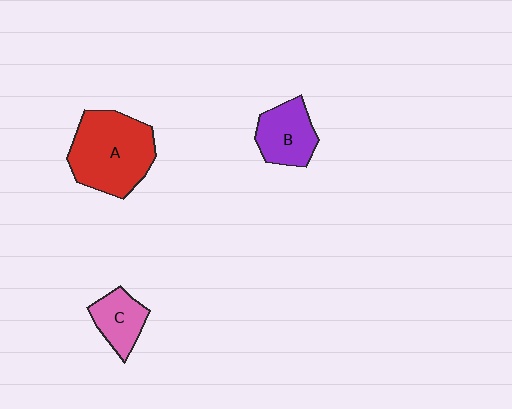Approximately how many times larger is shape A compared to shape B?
Approximately 1.8 times.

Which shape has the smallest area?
Shape C (pink).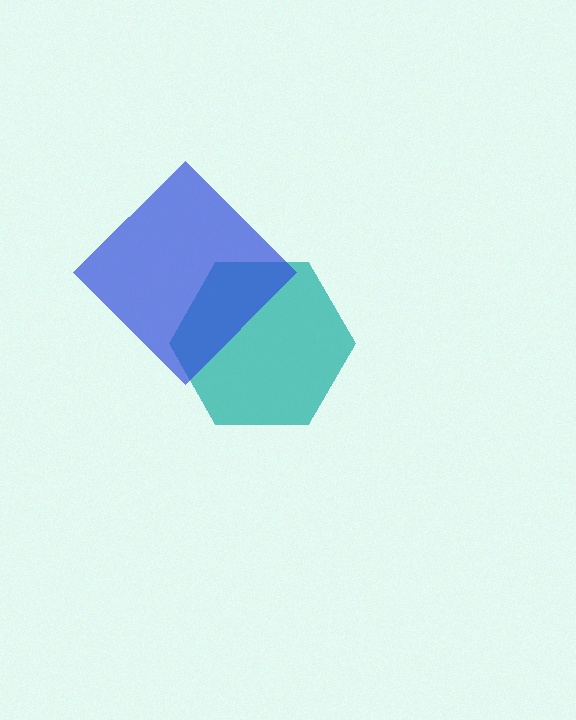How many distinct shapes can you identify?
There are 2 distinct shapes: a teal hexagon, a blue diamond.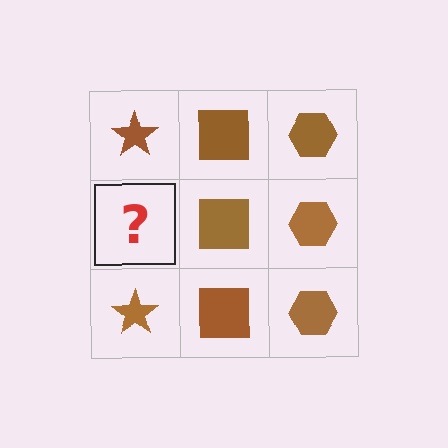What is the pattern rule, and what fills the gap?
The rule is that each column has a consistent shape. The gap should be filled with a brown star.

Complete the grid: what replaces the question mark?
The question mark should be replaced with a brown star.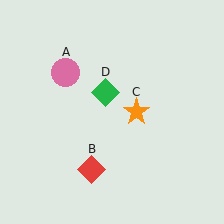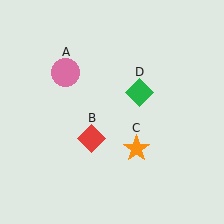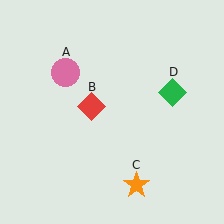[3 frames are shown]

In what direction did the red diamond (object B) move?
The red diamond (object B) moved up.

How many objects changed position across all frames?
3 objects changed position: red diamond (object B), orange star (object C), green diamond (object D).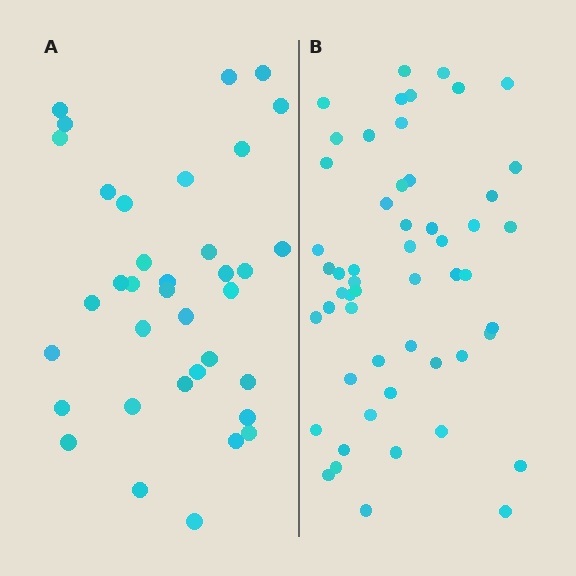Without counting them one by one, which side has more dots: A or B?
Region B (the right region) has more dots.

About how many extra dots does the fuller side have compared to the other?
Region B has approximately 20 more dots than region A.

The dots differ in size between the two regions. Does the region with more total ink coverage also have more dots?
No. Region A has more total ink coverage because its dots are larger, but region B actually contains more individual dots. Total area can be misleading — the number of items is what matters here.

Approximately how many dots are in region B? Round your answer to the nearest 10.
About 50 dots. (The exact count is 54, which rounds to 50.)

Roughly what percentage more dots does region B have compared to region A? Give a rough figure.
About 50% more.